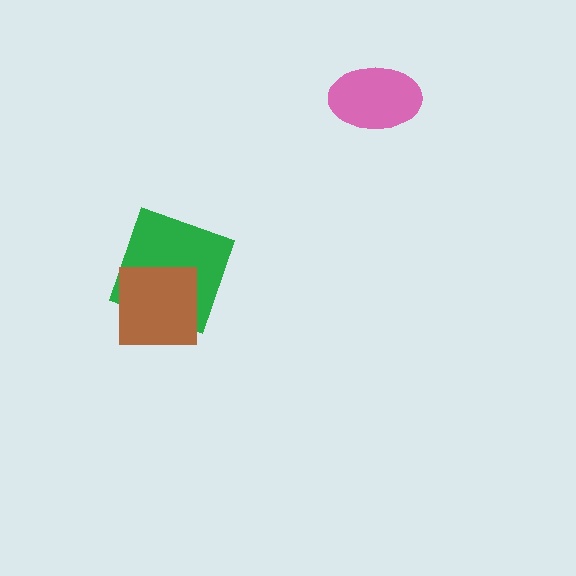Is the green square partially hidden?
Yes, it is partially covered by another shape.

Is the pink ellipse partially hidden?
No, no other shape covers it.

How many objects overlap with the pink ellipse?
0 objects overlap with the pink ellipse.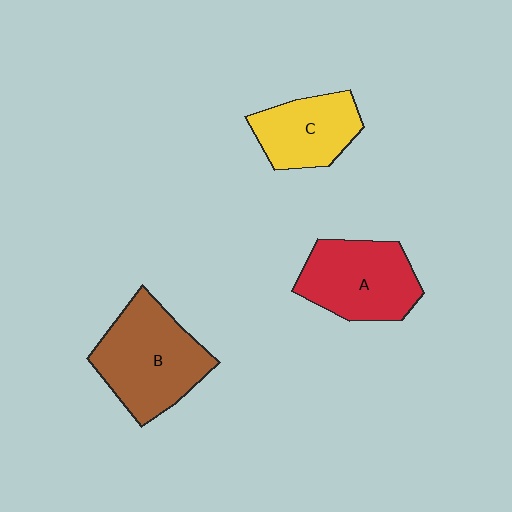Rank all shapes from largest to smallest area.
From largest to smallest: B (brown), A (red), C (yellow).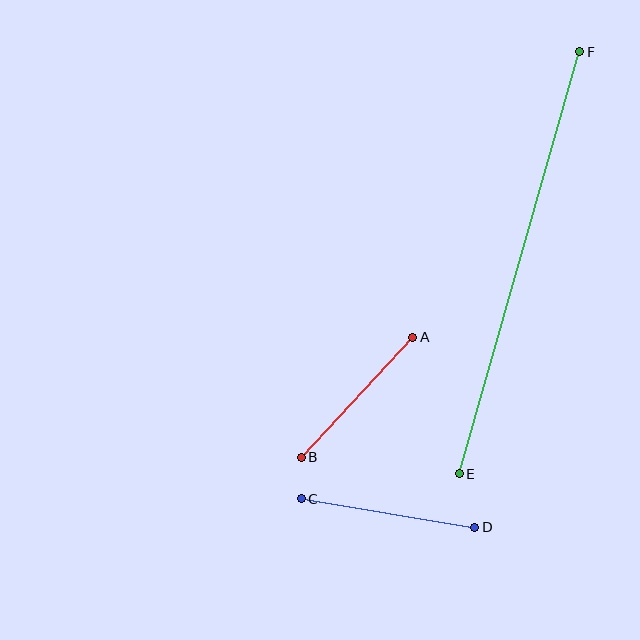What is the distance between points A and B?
The distance is approximately 164 pixels.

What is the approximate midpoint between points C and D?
The midpoint is at approximately (388, 513) pixels.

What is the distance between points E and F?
The distance is approximately 439 pixels.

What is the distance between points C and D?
The distance is approximately 176 pixels.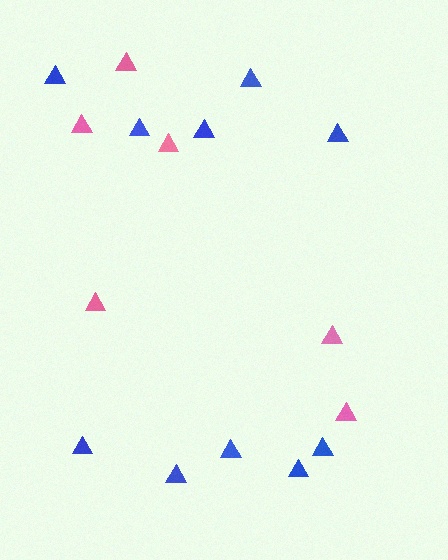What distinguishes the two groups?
There are 2 groups: one group of blue triangles (10) and one group of pink triangles (6).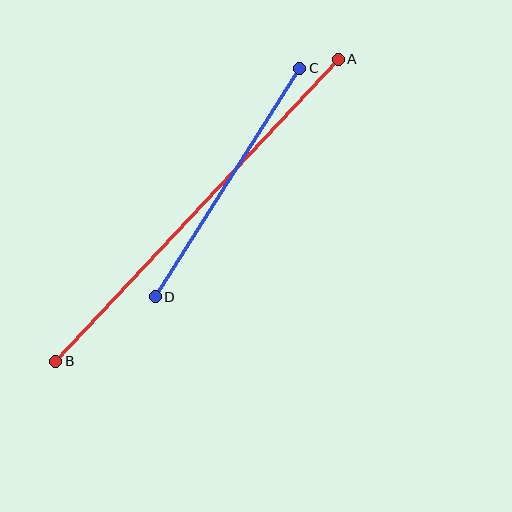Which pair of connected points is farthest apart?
Points A and B are farthest apart.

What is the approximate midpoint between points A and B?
The midpoint is at approximately (197, 210) pixels.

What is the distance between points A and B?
The distance is approximately 413 pixels.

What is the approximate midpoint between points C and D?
The midpoint is at approximately (227, 183) pixels.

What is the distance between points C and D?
The distance is approximately 270 pixels.